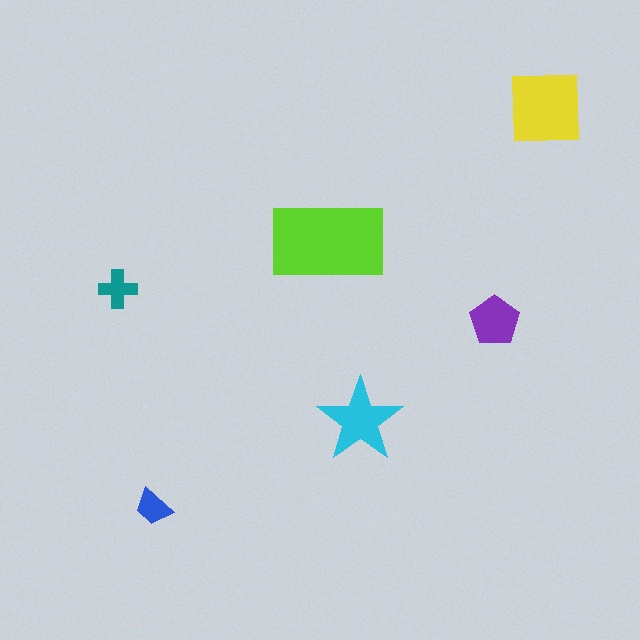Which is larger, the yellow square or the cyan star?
The yellow square.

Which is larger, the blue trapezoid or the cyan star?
The cyan star.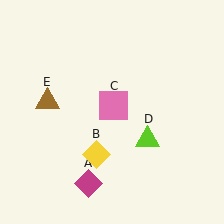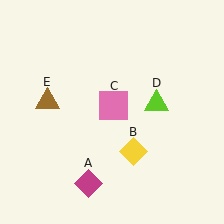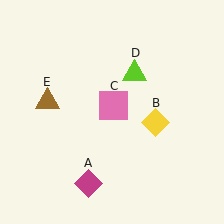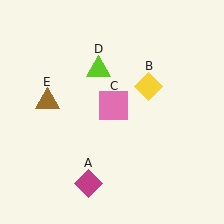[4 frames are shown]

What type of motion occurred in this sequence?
The yellow diamond (object B), lime triangle (object D) rotated counterclockwise around the center of the scene.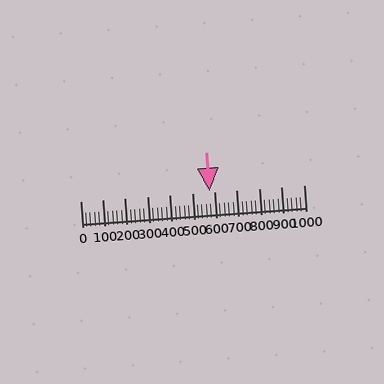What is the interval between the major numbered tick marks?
The major tick marks are spaced 100 units apart.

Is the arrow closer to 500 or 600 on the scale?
The arrow is closer to 600.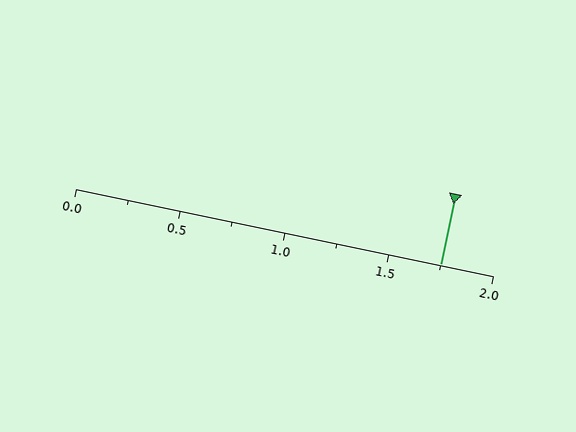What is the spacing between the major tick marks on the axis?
The major ticks are spaced 0.5 apart.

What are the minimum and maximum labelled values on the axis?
The axis runs from 0.0 to 2.0.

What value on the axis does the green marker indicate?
The marker indicates approximately 1.75.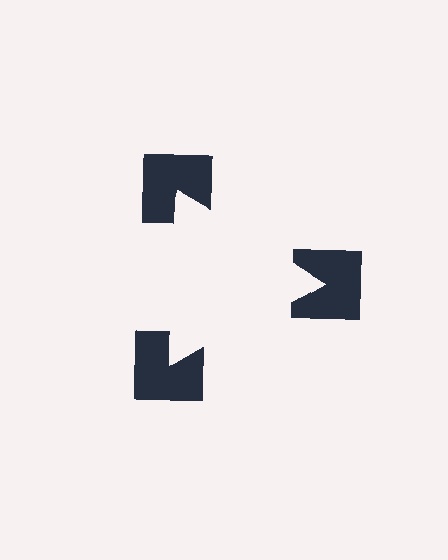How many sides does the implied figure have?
3 sides.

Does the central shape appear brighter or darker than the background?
It typically appears slightly brighter than the background, even though no actual brightness change is drawn.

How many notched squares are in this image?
There are 3 — one at each vertex of the illusory triangle.